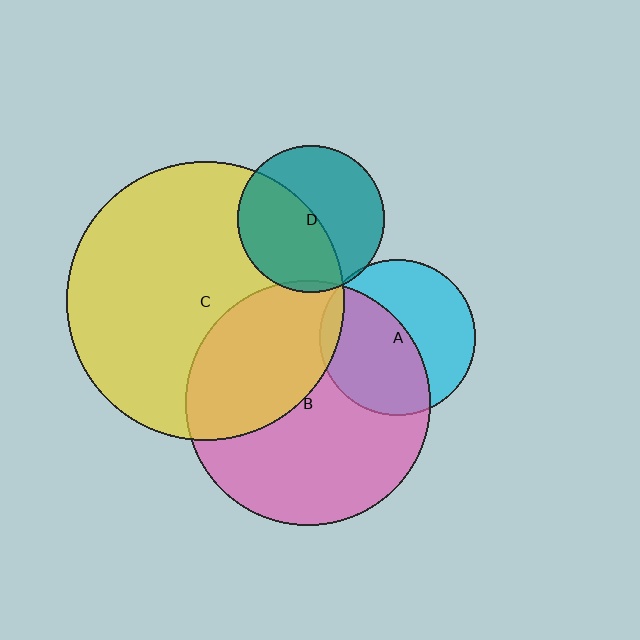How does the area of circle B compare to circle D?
Approximately 2.8 times.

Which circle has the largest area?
Circle C (yellow).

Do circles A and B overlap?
Yes.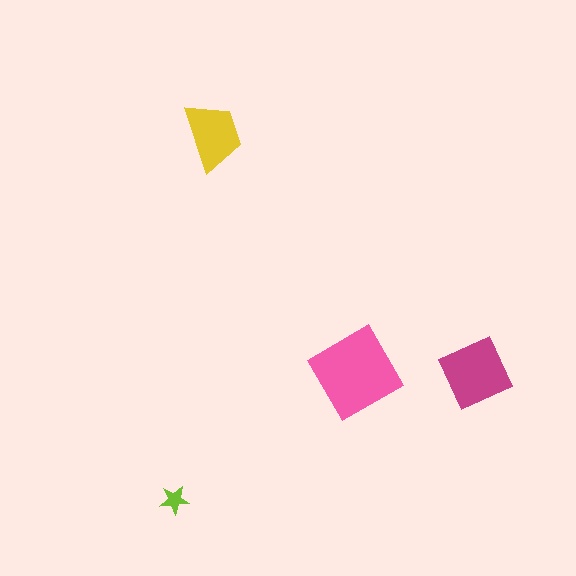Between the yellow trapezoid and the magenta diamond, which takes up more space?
The magenta diamond.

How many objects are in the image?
There are 4 objects in the image.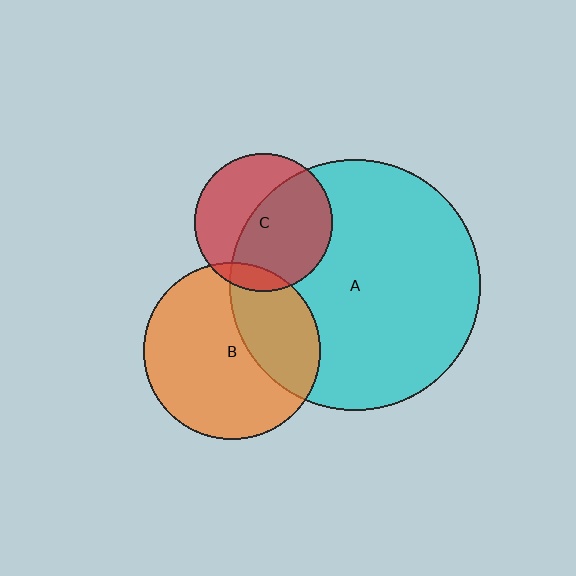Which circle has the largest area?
Circle A (cyan).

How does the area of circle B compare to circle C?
Approximately 1.6 times.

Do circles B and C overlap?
Yes.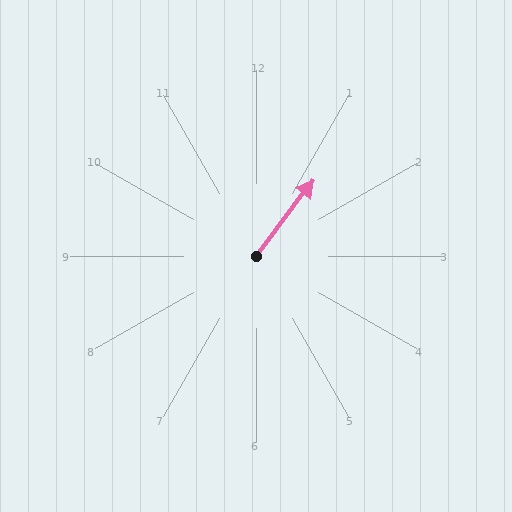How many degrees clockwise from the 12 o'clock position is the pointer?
Approximately 37 degrees.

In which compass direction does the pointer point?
Northeast.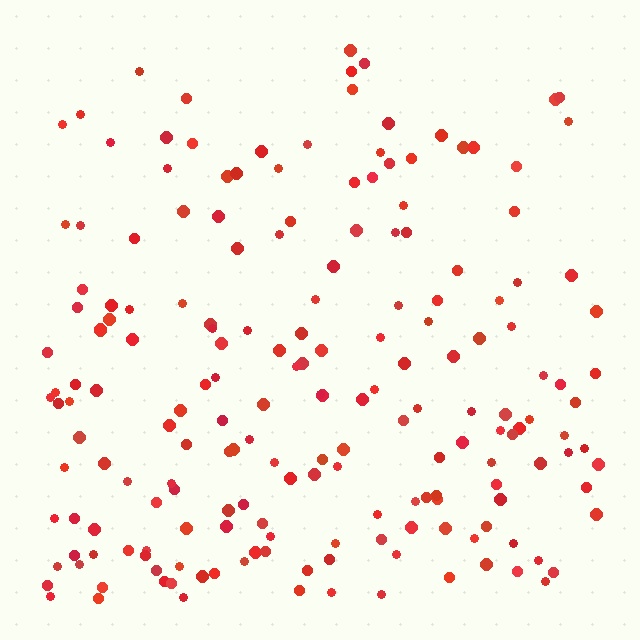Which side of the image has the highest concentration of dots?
The bottom.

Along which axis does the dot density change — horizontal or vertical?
Vertical.